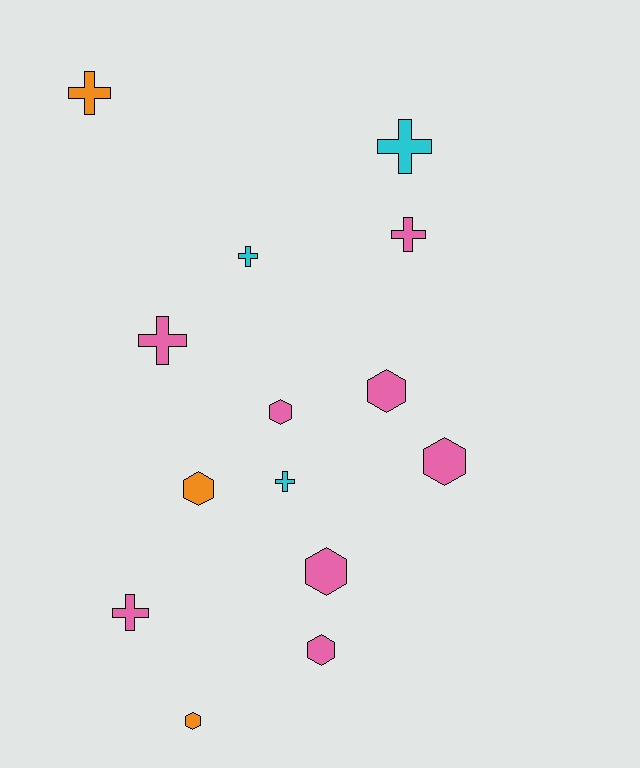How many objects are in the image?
There are 14 objects.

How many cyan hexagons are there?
There are no cyan hexagons.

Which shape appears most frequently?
Cross, with 7 objects.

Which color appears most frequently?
Pink, with 8 objects.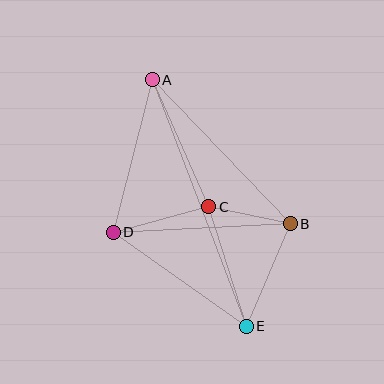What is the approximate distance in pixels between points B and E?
The distance between B and E is approximately 111 pixels.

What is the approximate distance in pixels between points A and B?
The distance between A and B is approximately 200 pixels.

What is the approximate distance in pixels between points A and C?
The distance between A and C is approximately 139 pixels.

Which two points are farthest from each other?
Points A and E are farthest from each other.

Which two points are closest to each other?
Points B and C are closest to each other.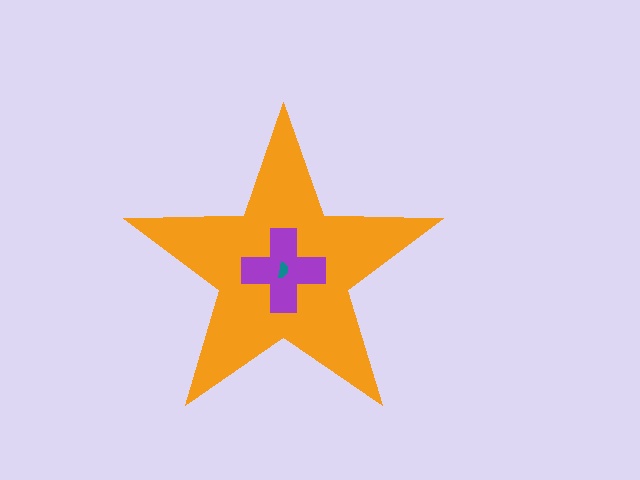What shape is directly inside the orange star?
The purple cross.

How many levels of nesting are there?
3.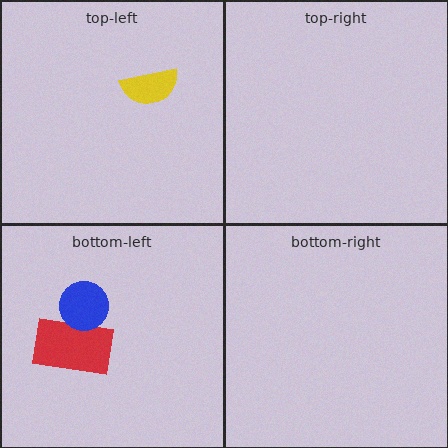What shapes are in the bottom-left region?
The red rectangle, the blue circle.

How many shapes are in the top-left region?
1.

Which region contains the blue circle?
The bottom-left region.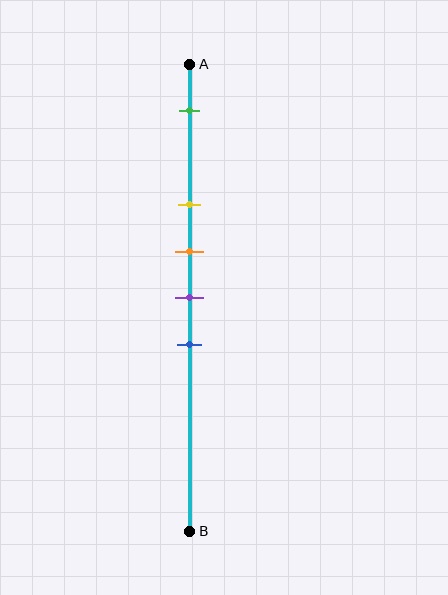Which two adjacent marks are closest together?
The orange and purple marks are the closest adjacent pair.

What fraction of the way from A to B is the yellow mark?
The yellow mark is approximately 30% (0.3) of the way from A to B.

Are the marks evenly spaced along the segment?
No, the marks are not evenly spaced.